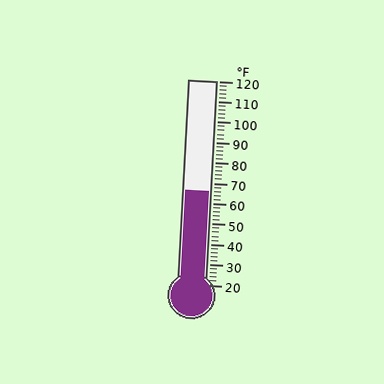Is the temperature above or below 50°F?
The temperature is above 50°F.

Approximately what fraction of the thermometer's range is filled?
The thermometer is filled to approximately 45% of its range.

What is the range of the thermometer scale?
The thermometer scale ranges from 20°F to 120°F.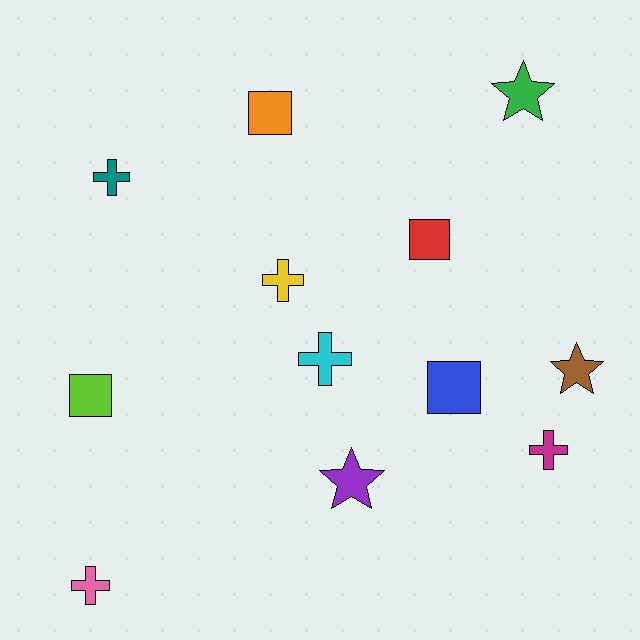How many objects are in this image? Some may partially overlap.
There are 12 objects.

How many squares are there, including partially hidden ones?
There are 4 squares.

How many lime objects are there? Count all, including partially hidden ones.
There is 1 lime object.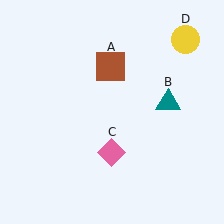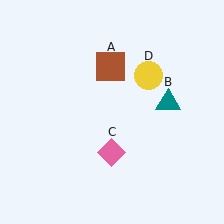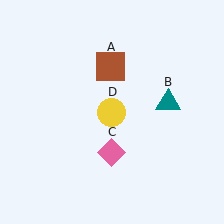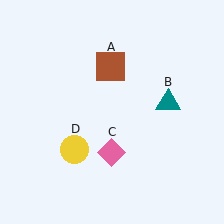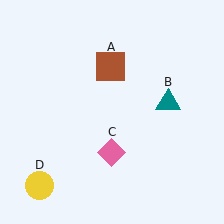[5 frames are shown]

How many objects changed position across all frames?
1 object changed position: yellow circle (object D).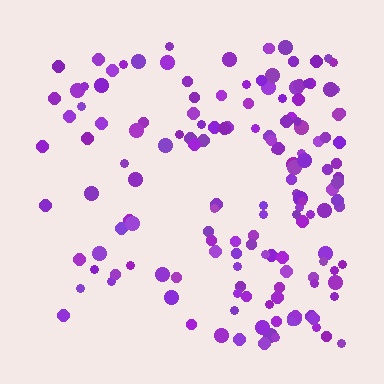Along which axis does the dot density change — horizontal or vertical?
Horizontal.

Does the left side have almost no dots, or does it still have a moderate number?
Still a moderate number, just noticeably fewer than the right.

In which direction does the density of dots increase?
From left to right, with the right side densest.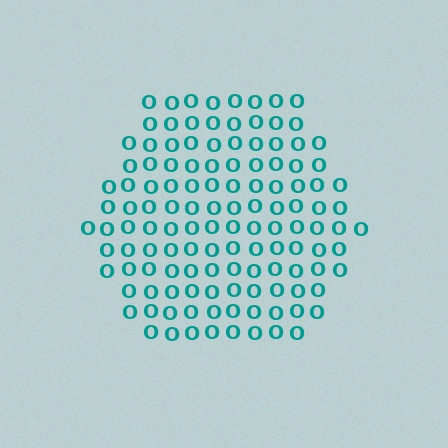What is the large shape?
The large shape is a hexagon.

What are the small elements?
The small elements are letter O's.